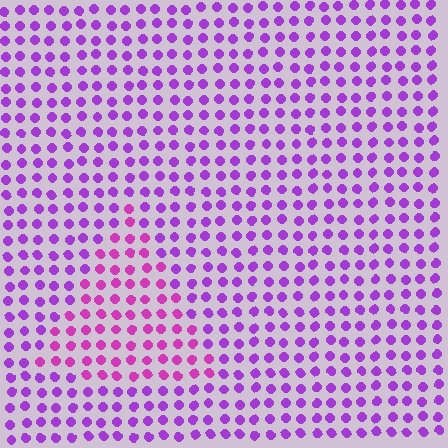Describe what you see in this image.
The image is filled with small purple elements in a uniform arrangement. A triangle-shaped region is visible where the elements are tinted to a slightly different hue, forming a subtle color boundary.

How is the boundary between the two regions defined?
The boundary is defined purely by a slight shift in hue (about 29 degrees). Spacing, size, and orientation are identical on both sides.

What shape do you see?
I see a triangle.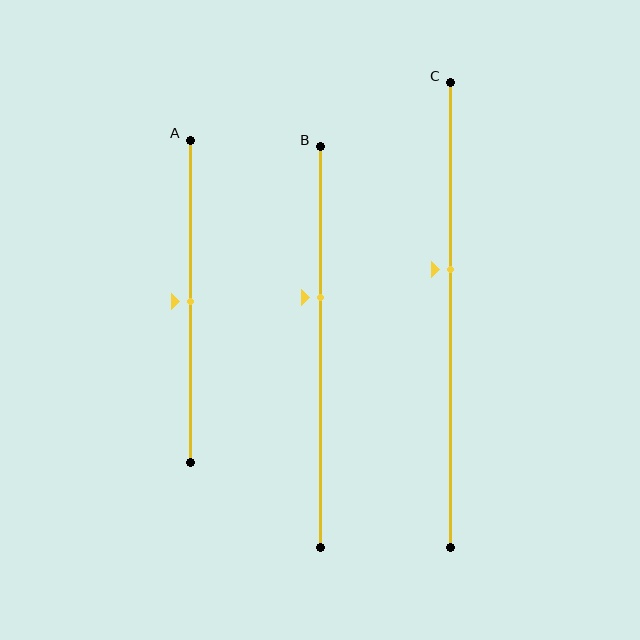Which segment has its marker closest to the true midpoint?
Segment A has its marker closest to the true midpoint.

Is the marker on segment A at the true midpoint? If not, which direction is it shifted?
Yes, the marker on segment A is at the true midpoint.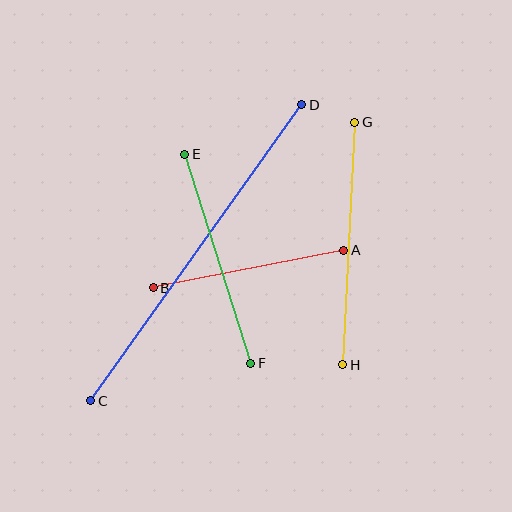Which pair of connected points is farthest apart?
Points C and D are farthest apart.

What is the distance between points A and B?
The distance is approximately 194 pixels.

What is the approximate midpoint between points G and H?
The midpoint is at approximately (349, 244) pixels.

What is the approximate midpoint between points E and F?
The midpoint is at approximately (218, 259) pixels.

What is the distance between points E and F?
The distance is approximately 219 pixels.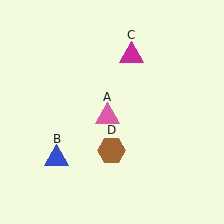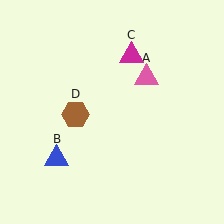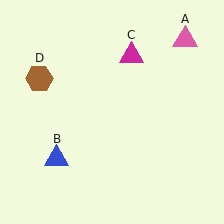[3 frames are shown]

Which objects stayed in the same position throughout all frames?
Blue triangle (object B) and magenta triangle (object C) remained stationary.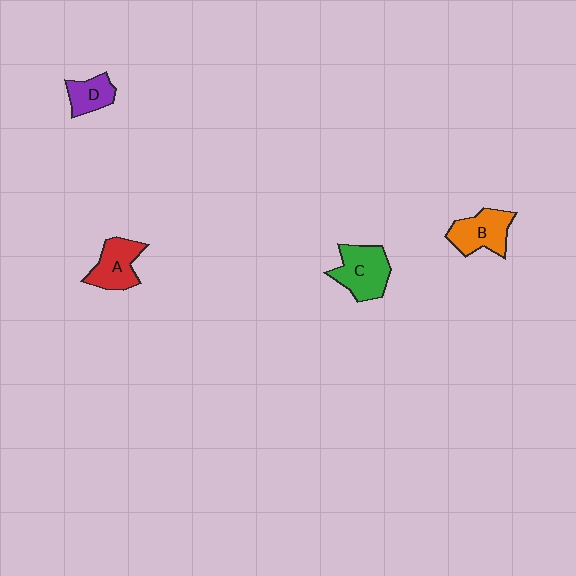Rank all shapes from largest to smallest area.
From largest to smallest: C (green), B (orange), A (red), D (purple).